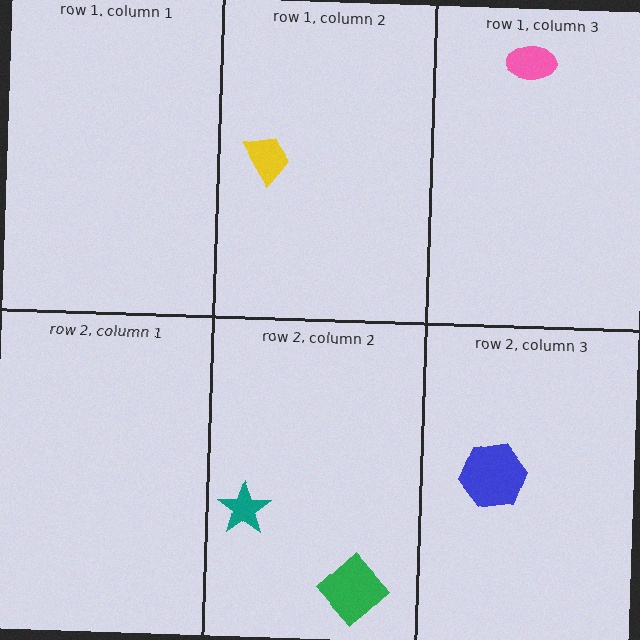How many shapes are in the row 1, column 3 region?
1.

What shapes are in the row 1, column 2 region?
The yellow trapezoid.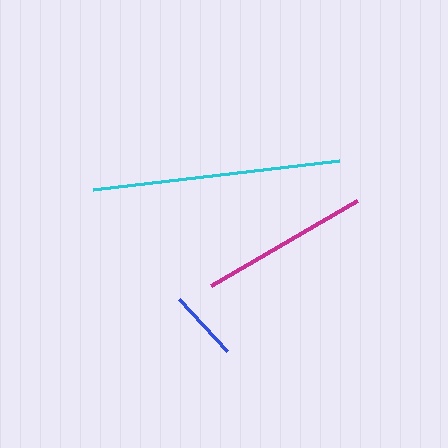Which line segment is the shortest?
The blue line is the shortest at approximately 71 pixels.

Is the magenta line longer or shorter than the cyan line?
The cyan line is longer than the magenta line.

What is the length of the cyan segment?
The cyan segment is approximately 248 pixels long.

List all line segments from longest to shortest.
From longest to shortest: cyan, magenta, blue.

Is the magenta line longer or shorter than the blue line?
The magenta line is longer than the blue line.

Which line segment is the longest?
The cyan line is the longest at approximately 248 pixels.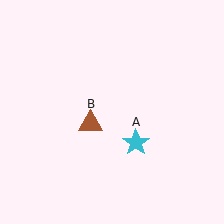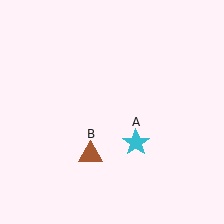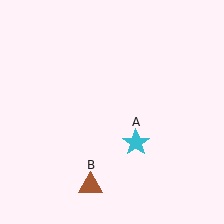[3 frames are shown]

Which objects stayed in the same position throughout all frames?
Cyan star (object A) remained stationary.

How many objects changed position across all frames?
1 object changed position: brown triangle (object B).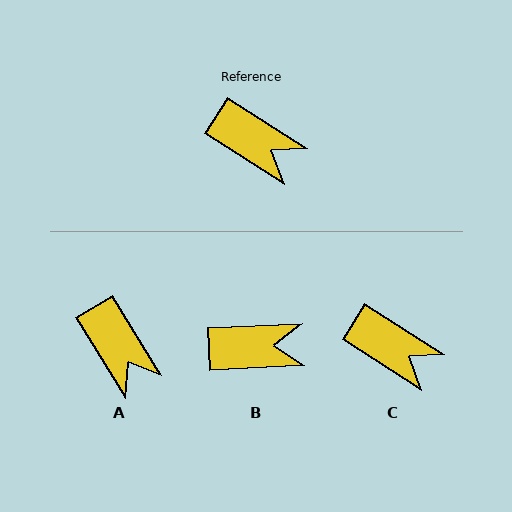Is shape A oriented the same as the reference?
No, it is off by about 26 degrees.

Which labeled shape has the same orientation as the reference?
C.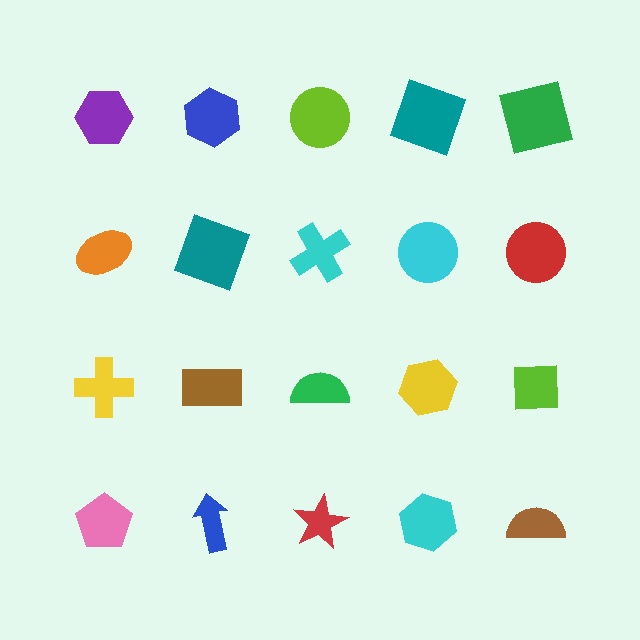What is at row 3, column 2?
A brown rectangle.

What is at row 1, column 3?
A lime circle.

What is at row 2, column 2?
A teal square.